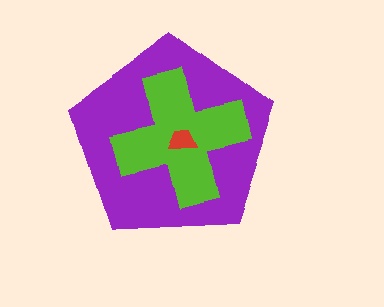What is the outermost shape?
The purple pentagon.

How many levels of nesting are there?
3.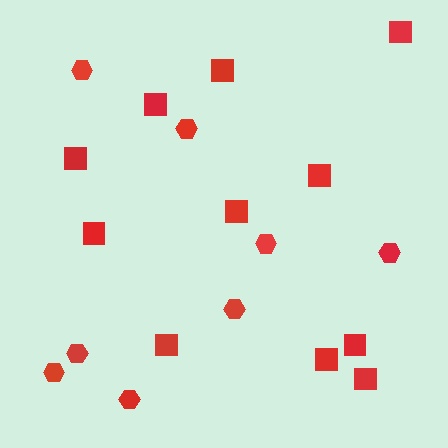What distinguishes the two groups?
There are 2 groups: one group of squares (11) and one group of hexagons (8).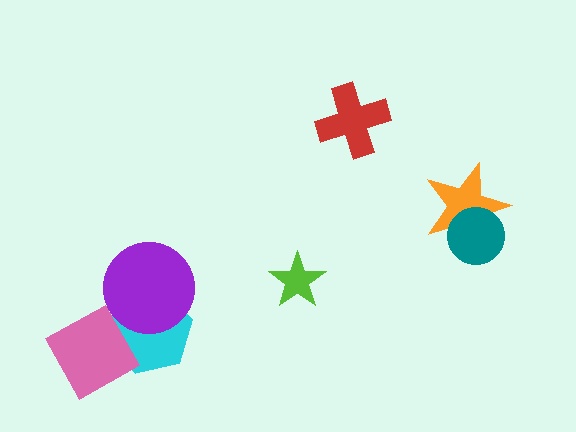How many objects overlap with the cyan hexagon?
2 objects overlap with the cyan hexagon.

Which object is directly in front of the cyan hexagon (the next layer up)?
The pink square is directly in front of the cyan hexagon.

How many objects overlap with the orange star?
1 object overlaps with the orange star.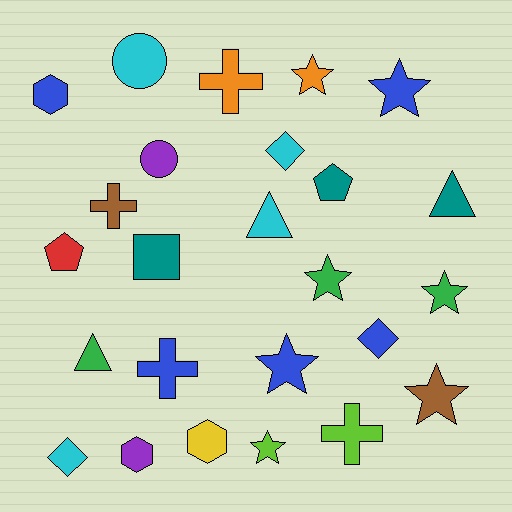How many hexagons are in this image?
There are 3 hexagons.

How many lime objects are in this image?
There are 2 lime objects.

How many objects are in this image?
There are 25 objects.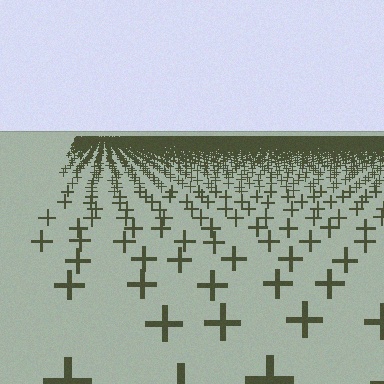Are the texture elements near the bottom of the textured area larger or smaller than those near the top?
Larger. Near the bottom, elements are closer to the viewer and appear at a bigger on-screen size.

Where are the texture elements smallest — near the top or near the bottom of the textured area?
Near the top.